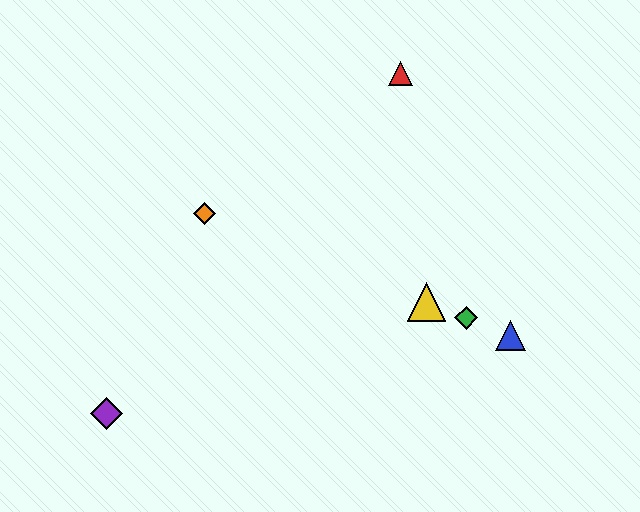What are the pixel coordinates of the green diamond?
The green diamond is at (466, 318).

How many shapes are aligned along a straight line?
4 shapes (the blue triangle, the green diamond, the yellow triangle, the orange diamond) are aligned along a straight line.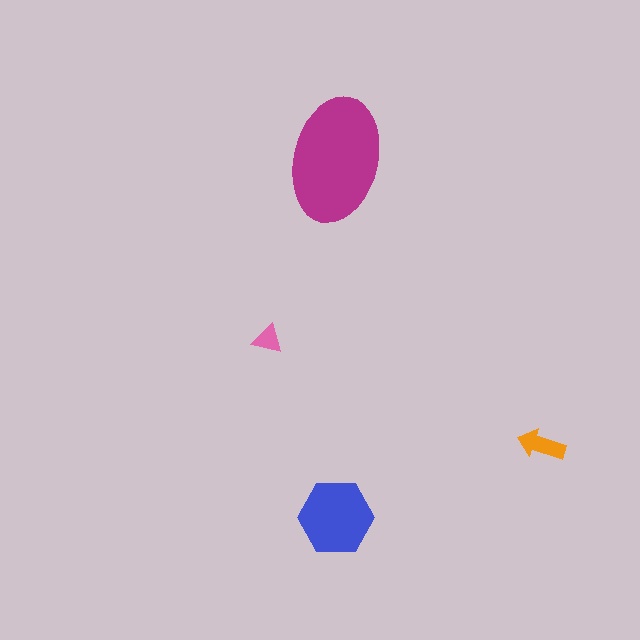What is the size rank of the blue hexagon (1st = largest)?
2nd.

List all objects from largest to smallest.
The magenta ellipse, the blue hexagon, the orange arrow, the pink triangle.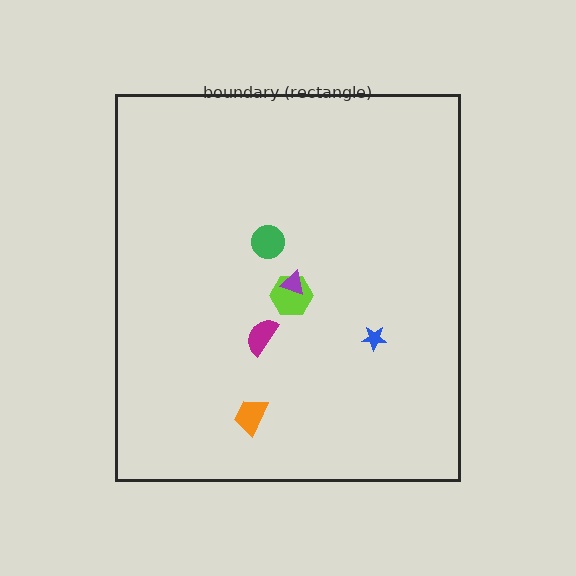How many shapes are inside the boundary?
7 inside, 0 outside.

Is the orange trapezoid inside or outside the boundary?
Inside.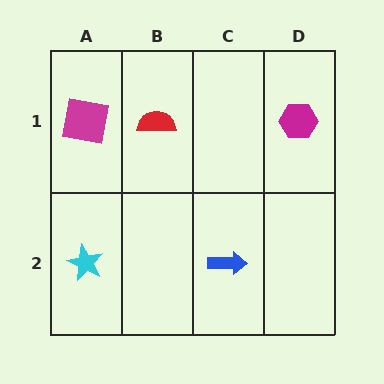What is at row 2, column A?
A cyan star.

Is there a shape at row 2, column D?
No, that cell is empty.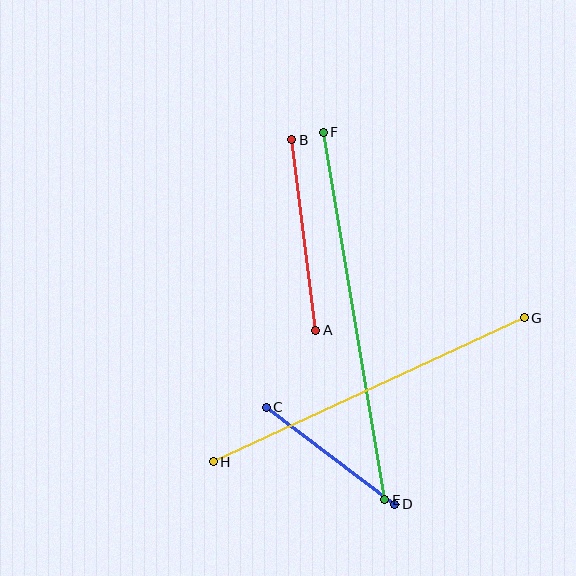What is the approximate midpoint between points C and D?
The midpoint is at approximately (331, 456) pixels.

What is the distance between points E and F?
The distance is approximately 373 pixels.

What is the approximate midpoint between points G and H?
The midpoint is at approximately (369, 390) pixels.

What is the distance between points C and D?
The distance is approximately 161 pixels.